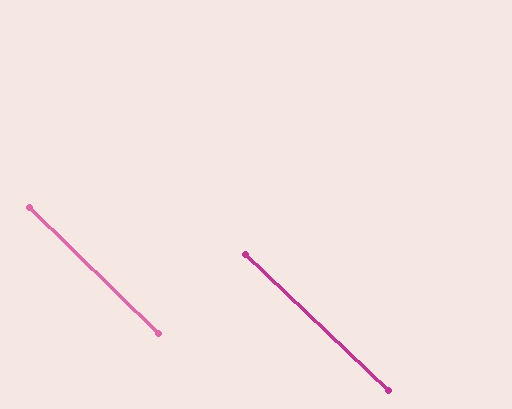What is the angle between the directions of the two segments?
Approximately 0 degrees.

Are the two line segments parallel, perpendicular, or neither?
Parallel — their directions differ by only 0.5°.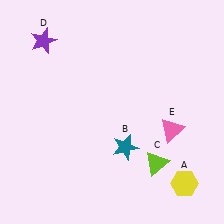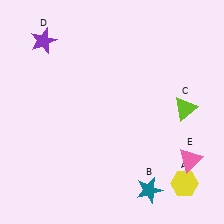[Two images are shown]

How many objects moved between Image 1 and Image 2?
3 objects moved between the two images.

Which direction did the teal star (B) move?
The teal star (B) moved down.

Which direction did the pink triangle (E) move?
The pink triangle (E) moved down.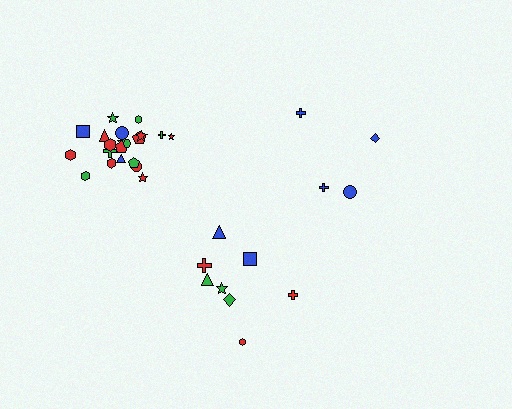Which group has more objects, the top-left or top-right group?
The top-left group.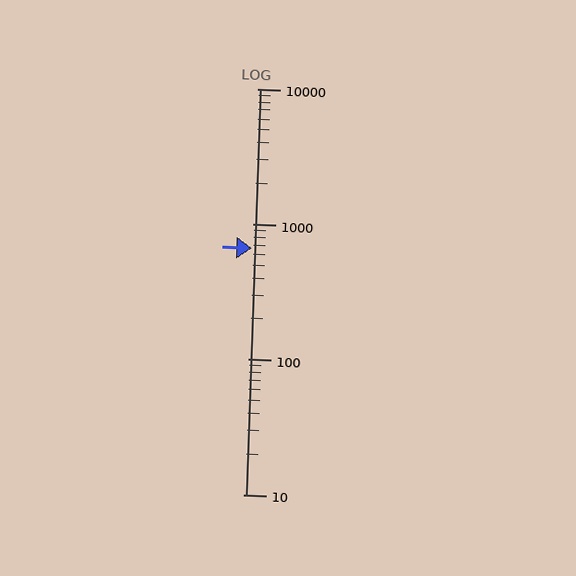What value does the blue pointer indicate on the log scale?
The pointer indicates approximately 660.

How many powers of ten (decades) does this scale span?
The scale spans 3 decades, from 10 to 10000.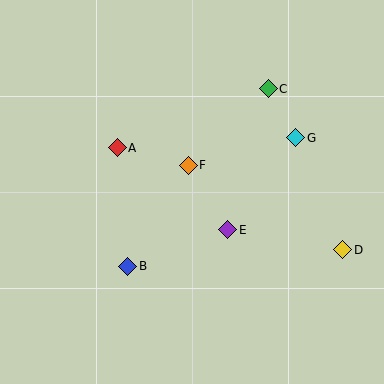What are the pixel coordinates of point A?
Point A is at (117, 148).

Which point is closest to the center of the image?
Point F at (188, 165) is closest to the center.